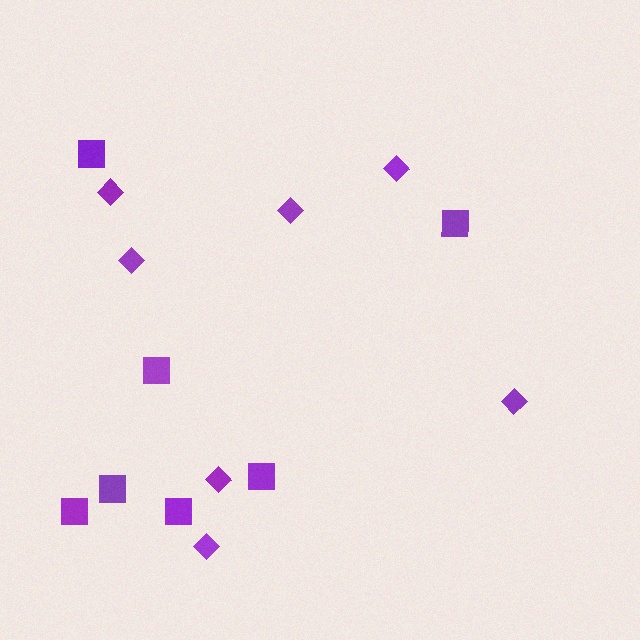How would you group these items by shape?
There are 2 groups: one group of diamonds (7) and one group of squares (7).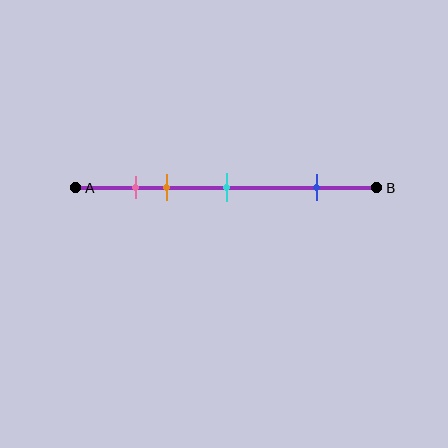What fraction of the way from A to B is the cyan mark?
The cyan mark is approximately 50% (0.5) of the way from A to B.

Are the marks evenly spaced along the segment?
No, the marks are not evenly spaced.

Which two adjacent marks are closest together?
The pink and orange marks are the closest adjacent pair.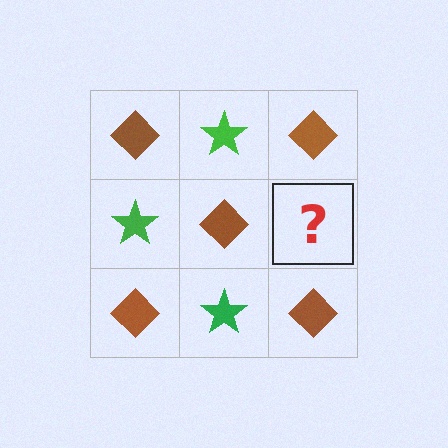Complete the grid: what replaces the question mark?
The question mark should be replaced with a green star.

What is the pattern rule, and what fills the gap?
The rule is that it alternates brown diamond and green star in a checkerboard pattern. The gap should be filled with a green star.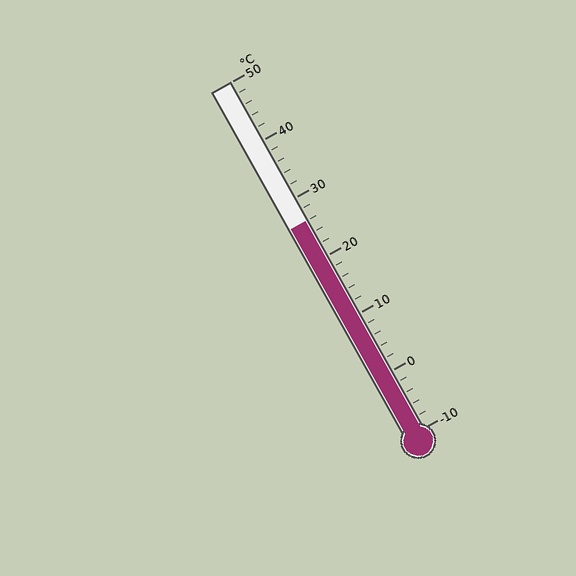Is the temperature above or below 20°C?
The temperature is above 20°C.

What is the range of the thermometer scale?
The thermometer scale ranges from -10°C to 50°C.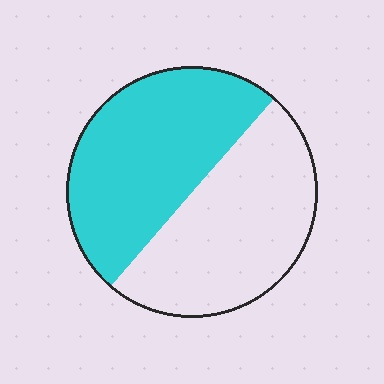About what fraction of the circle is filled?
About one half (1/2).